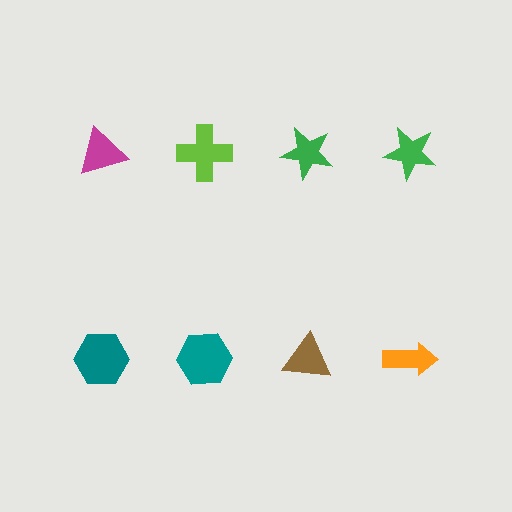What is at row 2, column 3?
A brown triangle.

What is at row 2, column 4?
An orange arrow.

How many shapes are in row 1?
4 shapes.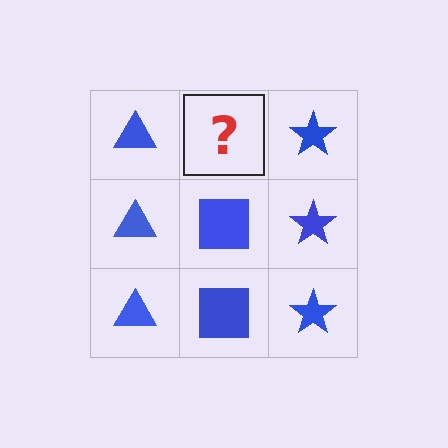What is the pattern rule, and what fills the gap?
The rule is that each column has a consistent shape. The gap should be filled with a blue square.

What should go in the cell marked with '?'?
The missing cell should contain a blue square.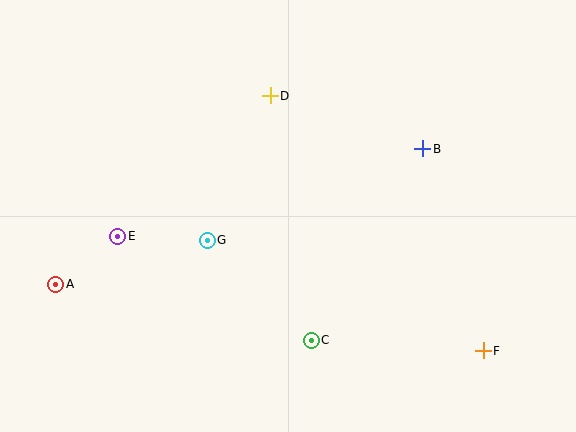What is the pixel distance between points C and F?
The distance between C and F is 172 pixels.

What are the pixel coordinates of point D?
Point D is at (270, 96).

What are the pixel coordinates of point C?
Point C is at (311, 340).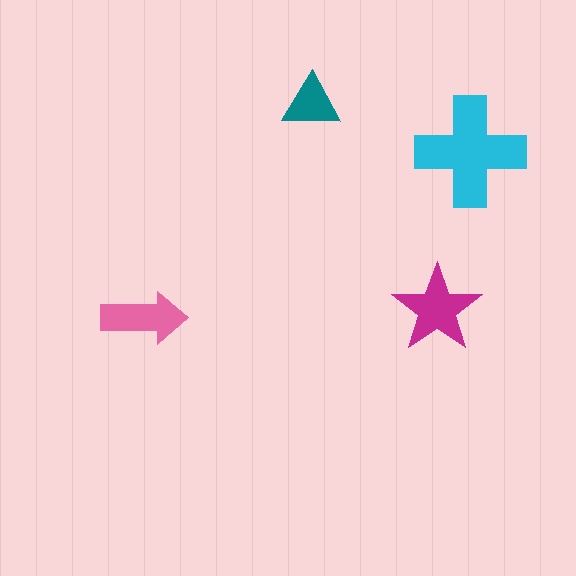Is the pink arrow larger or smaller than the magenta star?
Smaller.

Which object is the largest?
The cyan cross.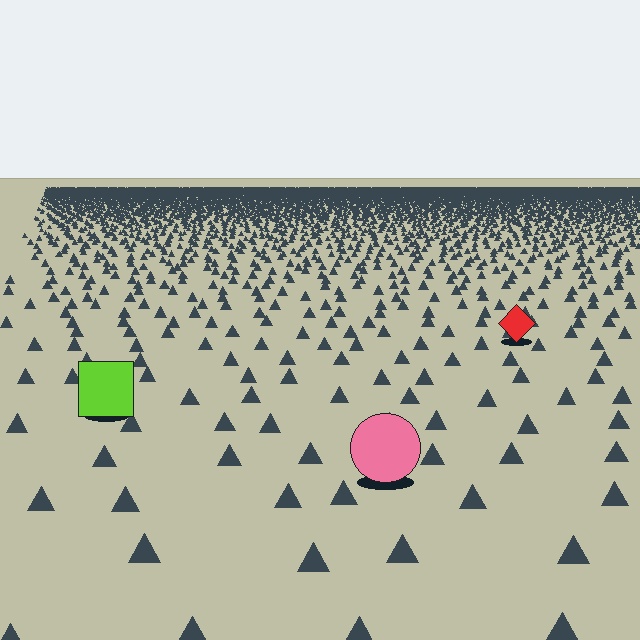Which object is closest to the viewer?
The pink circle is closest. The texture marks near it are larger and more spread out.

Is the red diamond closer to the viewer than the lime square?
No. The lime square is closer — you can tell from the texture gradient: the ground texture is coarser near it.